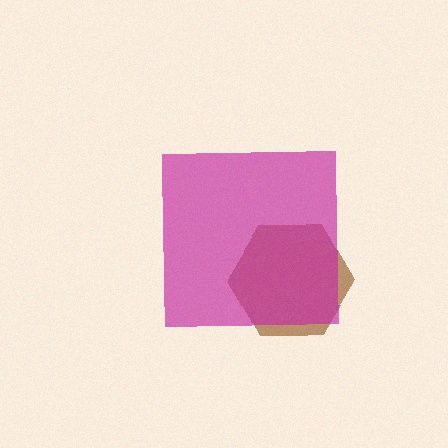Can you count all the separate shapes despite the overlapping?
Yes, there are 2 separate shapes.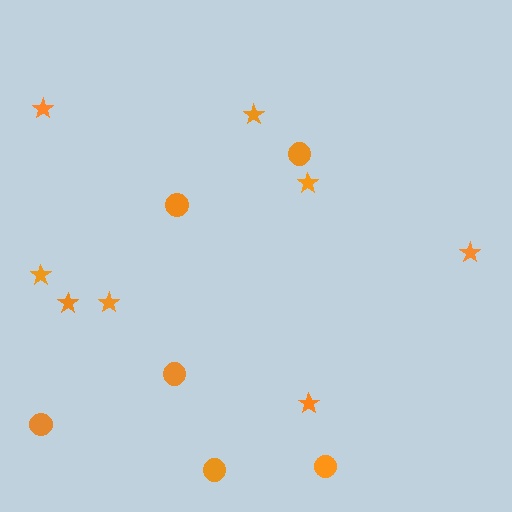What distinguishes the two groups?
There are 2 groups: one group of circles (6) and one group of stars (8).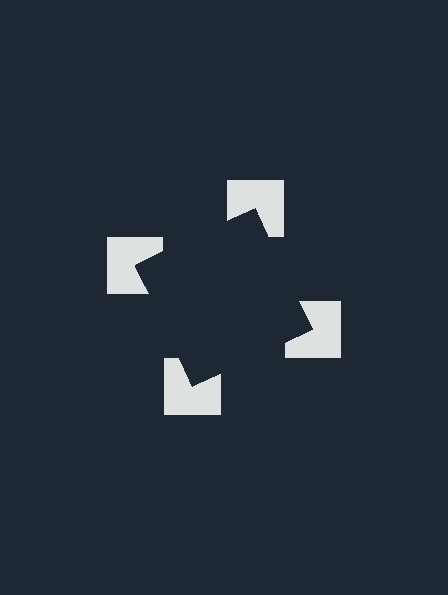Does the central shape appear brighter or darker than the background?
It typically appears slightly darker than the background, even though no actual brightness change is drawn.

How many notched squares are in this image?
There are 4 — one at each vertex of the illusory square.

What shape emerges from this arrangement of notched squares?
An illusory square — its edges are inferred from the aligned wedge cuts in the notched squares, not physically drawn.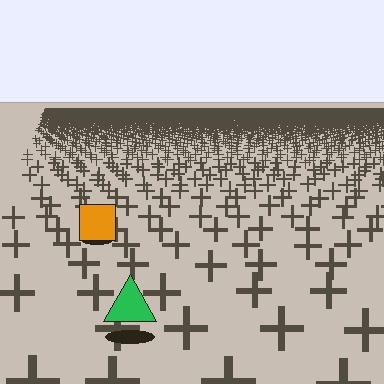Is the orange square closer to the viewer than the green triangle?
No. The green triangle is closer — you can tell from the texture gradient: the ground texture is coarser near it.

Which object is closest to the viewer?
The green triangle is closest. The texture marks near it are larger and more spread out.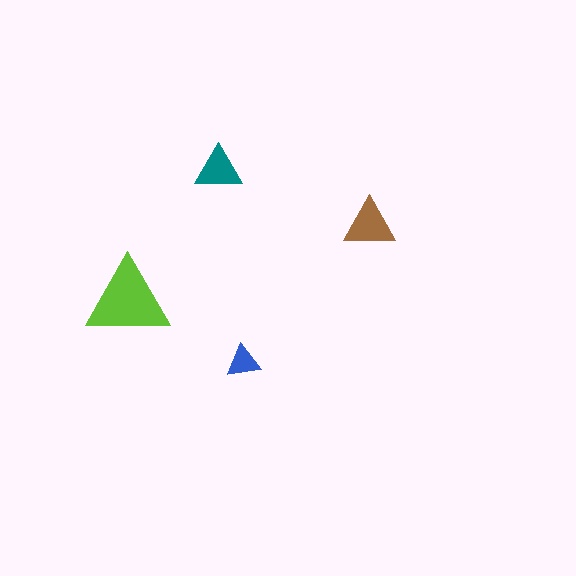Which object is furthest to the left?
The lime triangle is leftmost.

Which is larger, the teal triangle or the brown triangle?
The brown one.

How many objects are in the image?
There are 4 objects in the image.